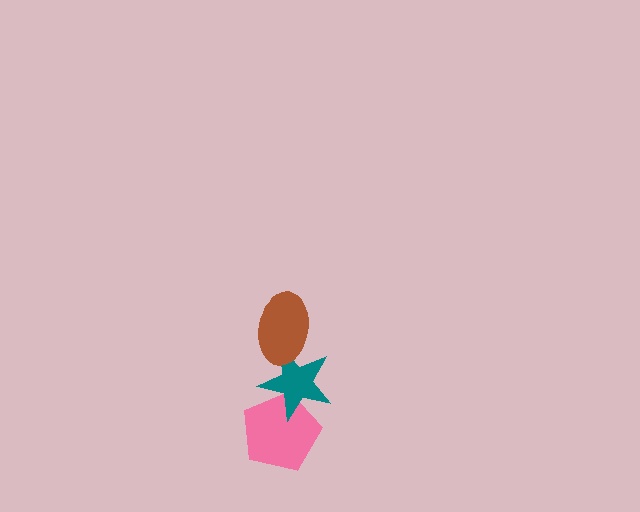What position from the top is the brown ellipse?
The brown ellipse is 1st from the top.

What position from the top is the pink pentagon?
The pink pentagon is 3rd from the top.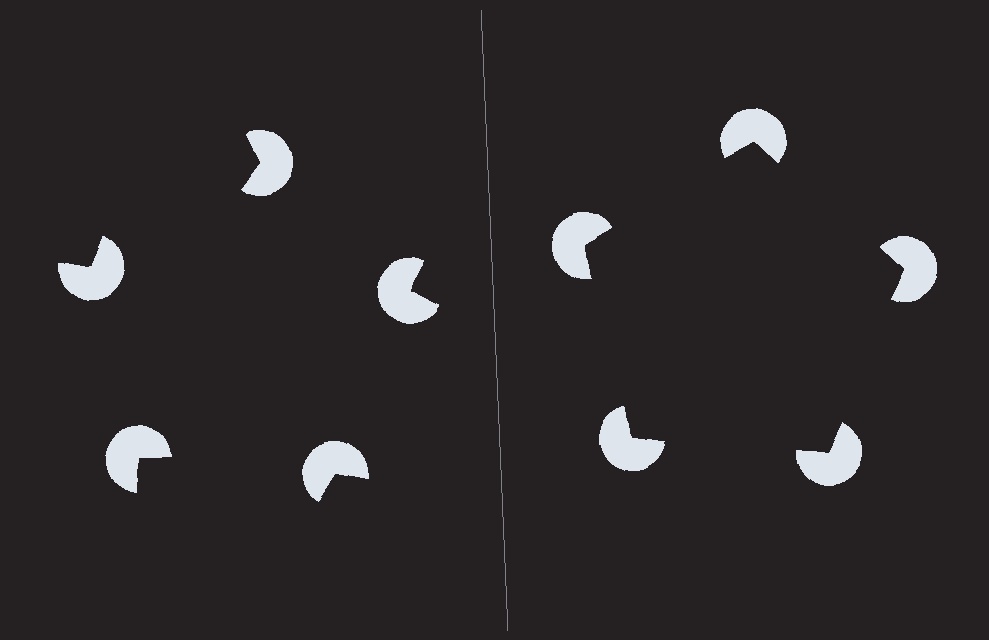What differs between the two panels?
The pac-man discs are positioned identically on both sides; only the wedge orientations differ. On the right they align to a pentagon; on the left they are misaligned.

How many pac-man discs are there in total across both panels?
10 — 5 on each side.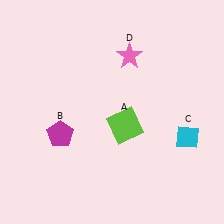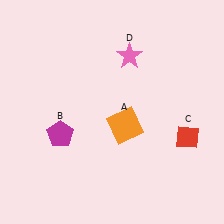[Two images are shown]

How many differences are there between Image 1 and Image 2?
There are 2 differences between the two images.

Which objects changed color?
A changed from lime to orange. C changed from cyan to red.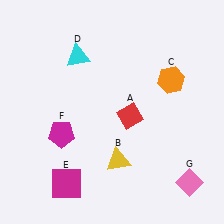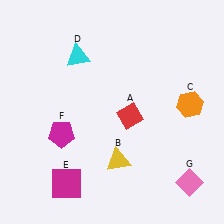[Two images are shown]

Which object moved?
The orange hexagon (C) moved down.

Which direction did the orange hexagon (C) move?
The orange hexagon (C) moved down.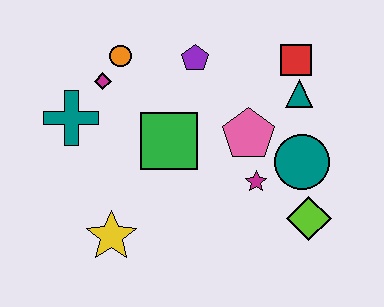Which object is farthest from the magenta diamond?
The lime diamond is farthest from the magenta diamond.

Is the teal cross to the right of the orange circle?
No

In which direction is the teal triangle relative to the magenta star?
The teal triangle is above the magenta star.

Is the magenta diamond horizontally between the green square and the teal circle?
No